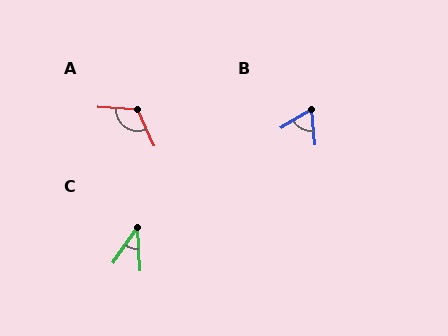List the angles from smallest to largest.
C (37°), B (64°), A (118°).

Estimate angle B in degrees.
Approximately 64 degrees.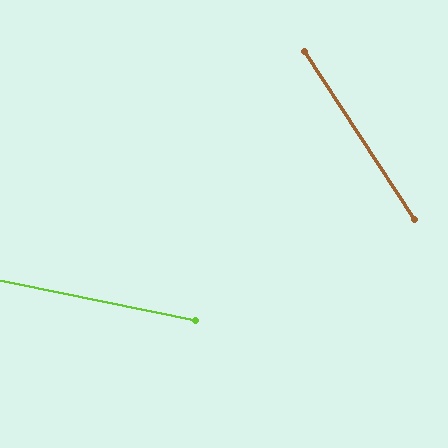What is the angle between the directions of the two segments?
Approximately 45 degrees.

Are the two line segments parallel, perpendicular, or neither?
Neither parallel nor perpendicular — they differ by about 45°.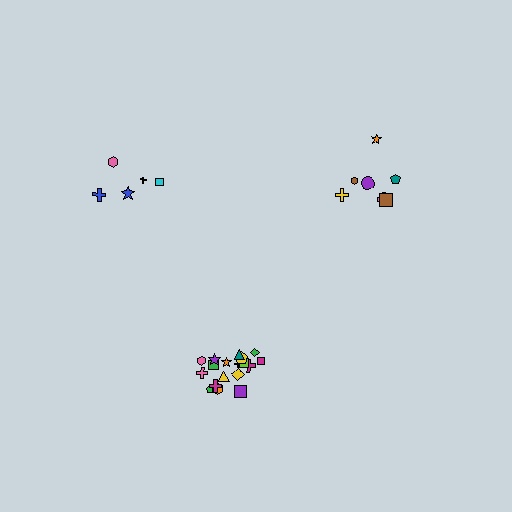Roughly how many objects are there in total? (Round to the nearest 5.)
Roughly 30 objects in total.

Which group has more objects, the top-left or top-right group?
The top-right group.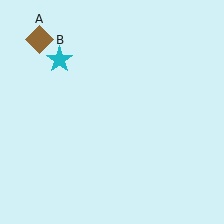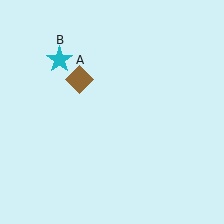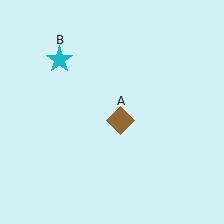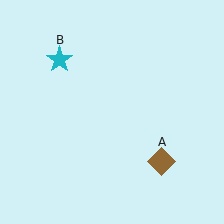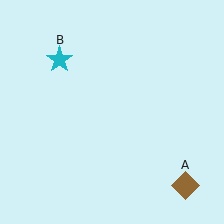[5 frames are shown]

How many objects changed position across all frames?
1 object changed position: brown diamond (object A).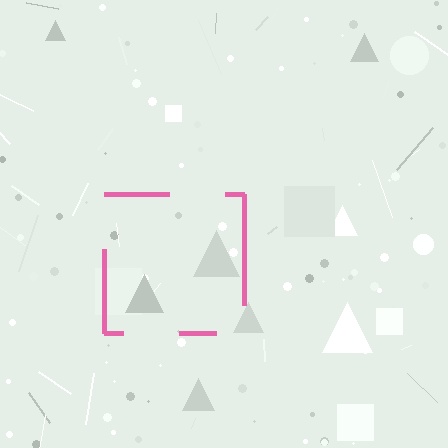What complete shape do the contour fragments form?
The contour fragments form a square.